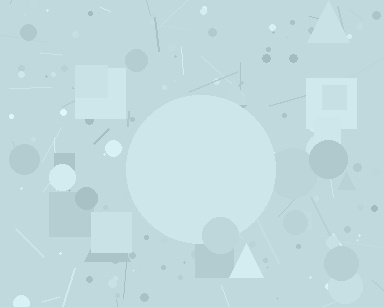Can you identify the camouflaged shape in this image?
The camouflaged shape is a circle.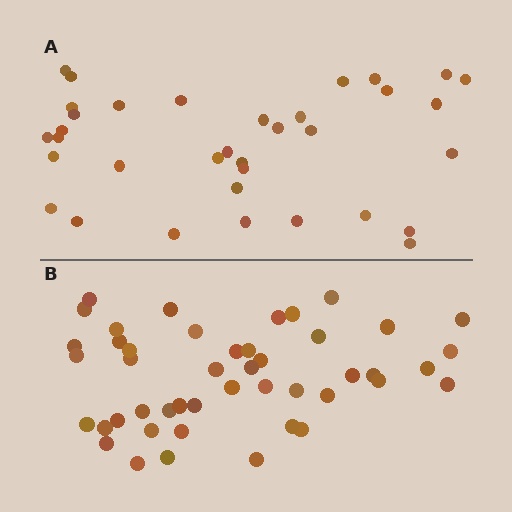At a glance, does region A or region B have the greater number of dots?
Region B (the bottom region) has more dots.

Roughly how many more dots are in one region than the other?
Region B has roughly 12 or so more dots than region A.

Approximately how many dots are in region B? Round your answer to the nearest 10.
About 50 dots. (The exact count is 46, which rounds to 50.)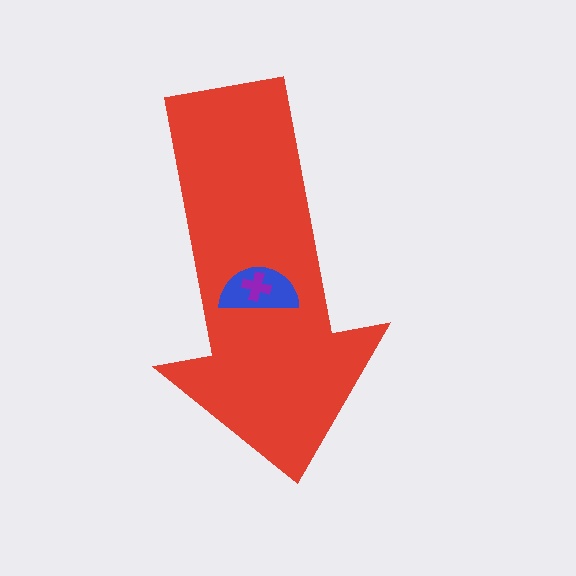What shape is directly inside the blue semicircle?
The purple cross.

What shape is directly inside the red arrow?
The blue semicircle.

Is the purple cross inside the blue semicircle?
Yes.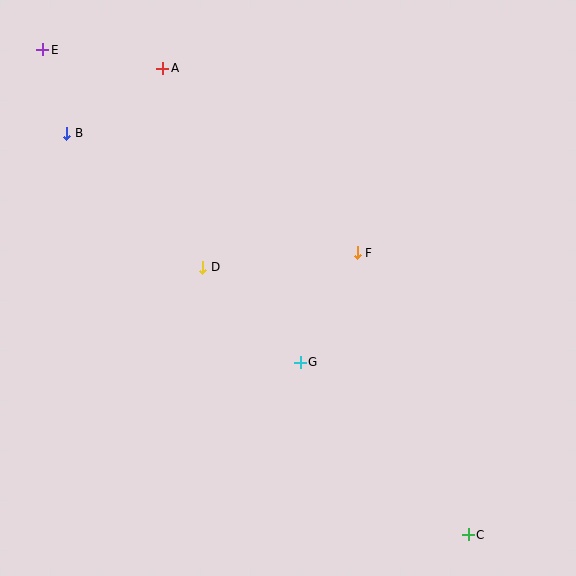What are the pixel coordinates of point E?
Point E is at (43, 50).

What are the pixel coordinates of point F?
Point F is at (357, 253).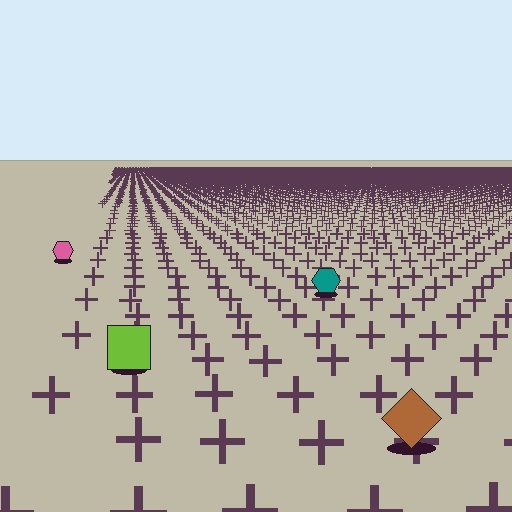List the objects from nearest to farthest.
From nearest to farthest: the brown diamond, the lime square, the teal hexagon, the pink hexagon.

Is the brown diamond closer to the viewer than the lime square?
Yes. The brown diamond is closer — you can tell from the texture gradient: the ground texture is coarser near it.